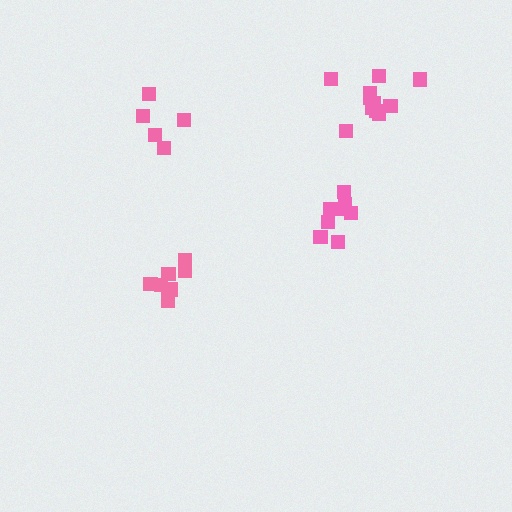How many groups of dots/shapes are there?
There are 4 groups.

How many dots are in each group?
Group 1: 11 dots, Group 2: 8 dots, Group 3: 8 dots, Group 4: 5 dots (32 total).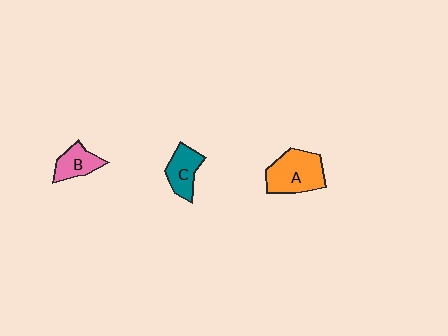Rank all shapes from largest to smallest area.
From largest to smallest: A (orange), C (teal), B (pink).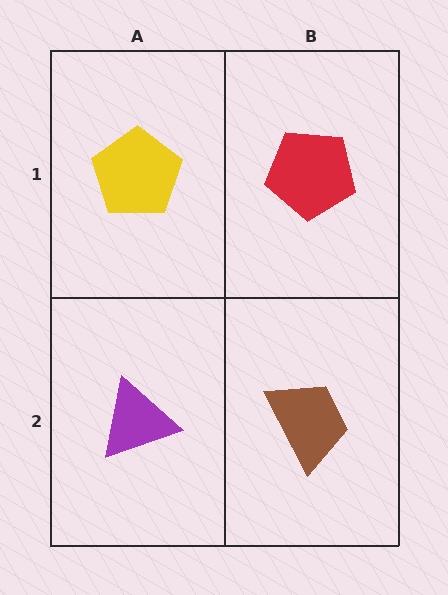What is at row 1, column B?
A red pentagon.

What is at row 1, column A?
A yellow pentagon.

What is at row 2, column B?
A brown trapezoid.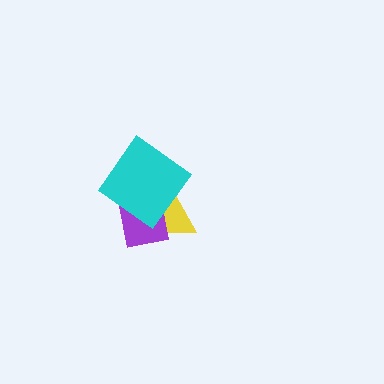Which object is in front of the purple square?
The cyan diamond is in front of the purple square.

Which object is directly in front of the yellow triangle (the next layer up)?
The purple square is directly in front of the yellow triangle.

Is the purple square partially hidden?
Yes, it is partially covered by another shape.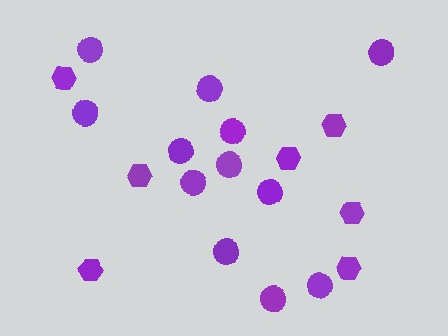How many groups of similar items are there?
There are 2 groups: one group of circles (12) and one group of hexagons (7).